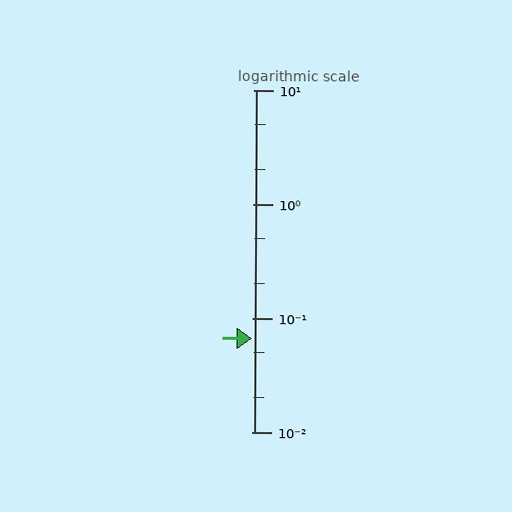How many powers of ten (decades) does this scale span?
The scale spans 3 decades, from 0.01 to 10.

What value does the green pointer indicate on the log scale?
The pointer indicates approximately 0.066.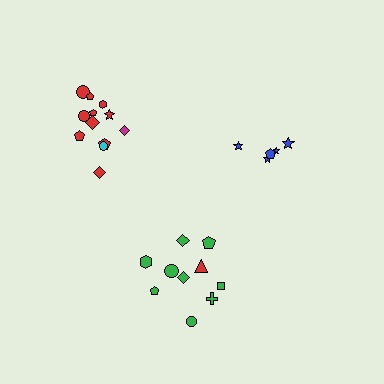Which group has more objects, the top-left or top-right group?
The top-left group.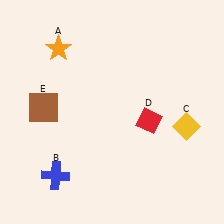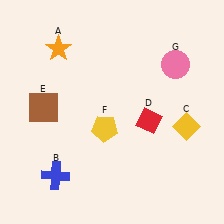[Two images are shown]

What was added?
A yellow pentagon (F), a pink circle (G) were added in Image 2.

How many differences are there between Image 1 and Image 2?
There are 2 differences between the two images.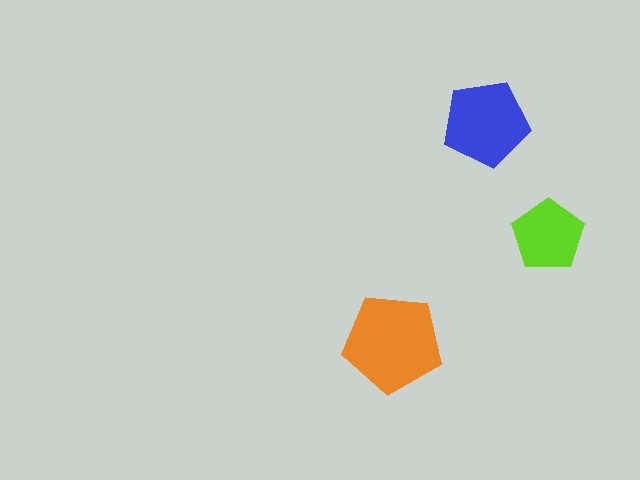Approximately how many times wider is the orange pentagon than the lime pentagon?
About 1.5 times wider.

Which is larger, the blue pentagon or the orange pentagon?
The orange one.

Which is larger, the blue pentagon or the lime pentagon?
The blue one.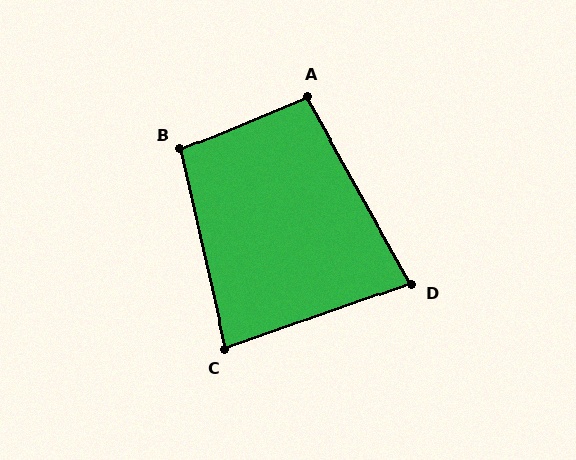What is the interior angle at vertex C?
Approximately 84 degrees (acute).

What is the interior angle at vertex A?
Approximately 96 degrees (obtuse).